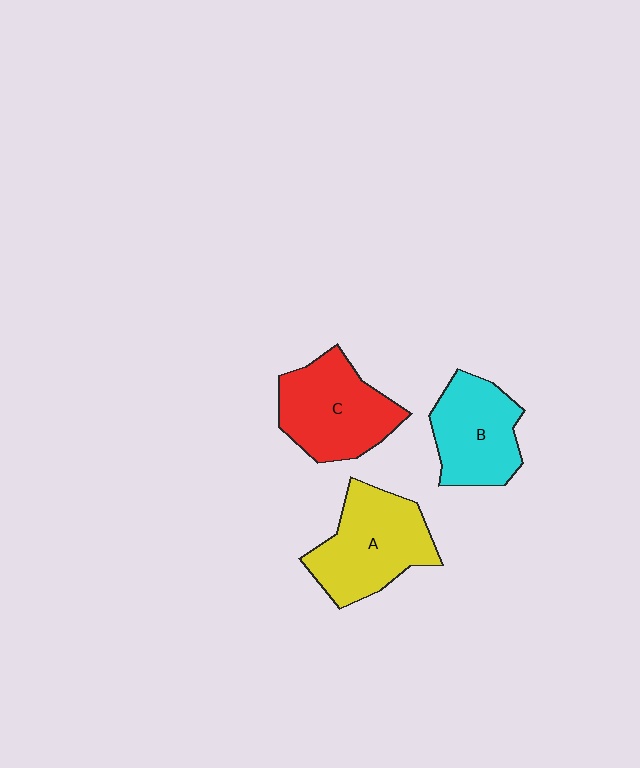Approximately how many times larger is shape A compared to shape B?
Approximately 1.2 times.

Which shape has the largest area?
Shape A (yellow).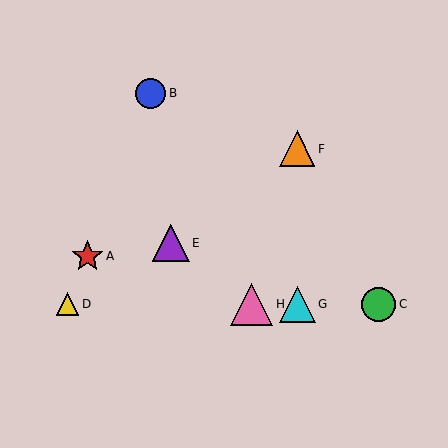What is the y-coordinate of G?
Object G is at y≈304.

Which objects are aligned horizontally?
Objects C, D, G, H are aligned horizontally.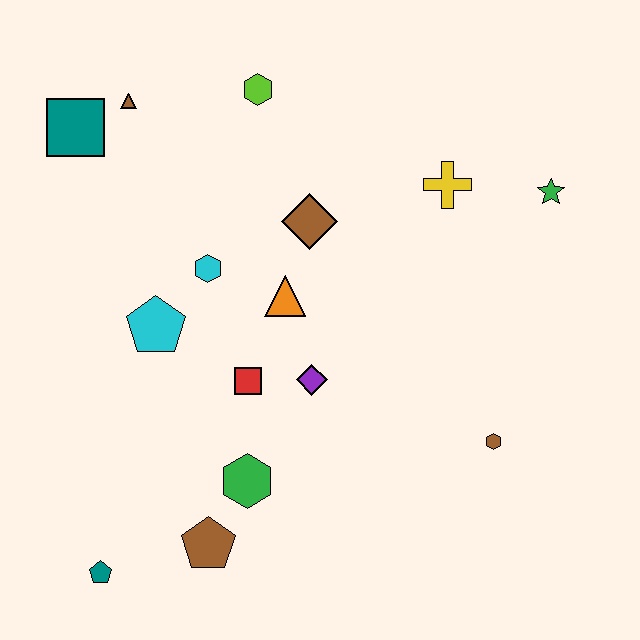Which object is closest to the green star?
The yellow cross is closest to the green star.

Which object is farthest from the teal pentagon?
The green star is farthest from the teal pentagon.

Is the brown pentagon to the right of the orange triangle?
No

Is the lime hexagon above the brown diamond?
Yes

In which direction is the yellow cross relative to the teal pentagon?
The yellow cross is above the teal pentagon.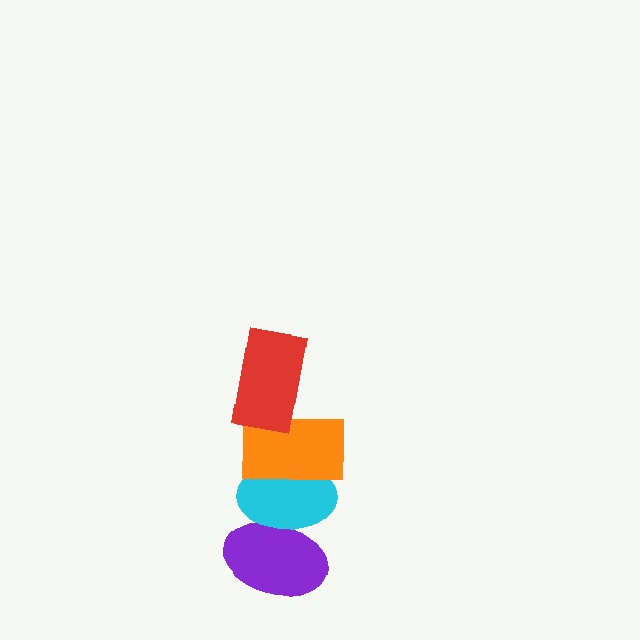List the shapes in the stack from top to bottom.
From top to bottom: the red rectangle, the orange rectangle, the cyan ellipse, the purple ellipse.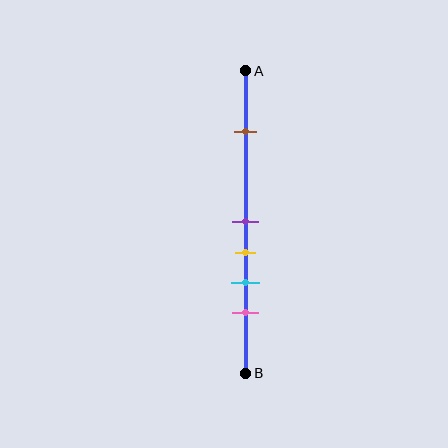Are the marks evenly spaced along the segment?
No, the marks are not evenly spaced.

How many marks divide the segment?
There are 5 marks dividing the segment.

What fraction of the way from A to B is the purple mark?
The purple mark is approximately 50% (0.5) of the way from A to B.